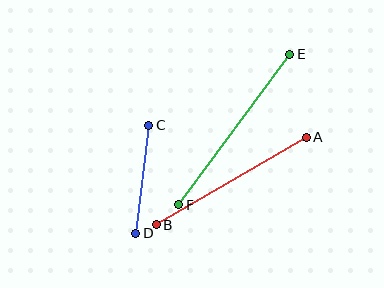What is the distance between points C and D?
The distance is approximately 109 pixels.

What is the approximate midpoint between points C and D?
The midpoint is at approximately (142, 179) pixels.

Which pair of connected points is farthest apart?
Points E and F are farthest apart.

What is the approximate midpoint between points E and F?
The midpoint is at approximately (234, 130) pixels.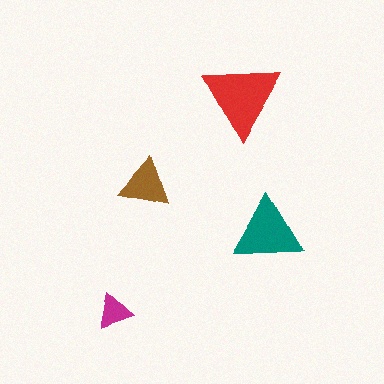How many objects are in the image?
There are 4 objects in the image.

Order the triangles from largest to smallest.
the red one, the teal one, the brown one, the magenta one.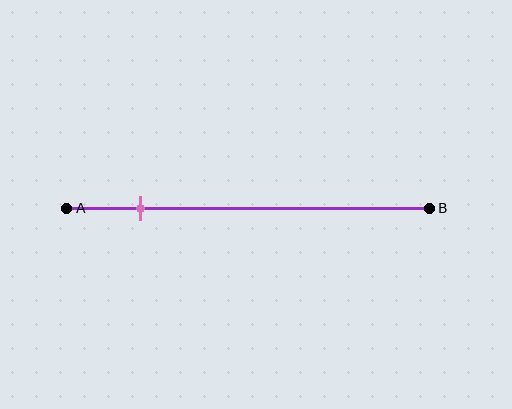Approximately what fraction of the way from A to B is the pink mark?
The pink mark is approximately 20% of the way from A to B.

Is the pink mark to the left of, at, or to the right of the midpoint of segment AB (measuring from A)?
The pink mark is to the left of the midpoint of segment AB.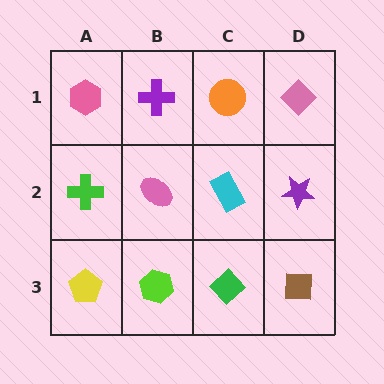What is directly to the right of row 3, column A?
A lime hexagon.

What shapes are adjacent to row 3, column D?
A purple star (row 2, column D), a green diamond (row 3, column C).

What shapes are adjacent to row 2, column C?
An orange circle (row 1, column C), a green diamond (row 3, column C), a pink ellipse (row 2, column B), a purple star (row 2, column D).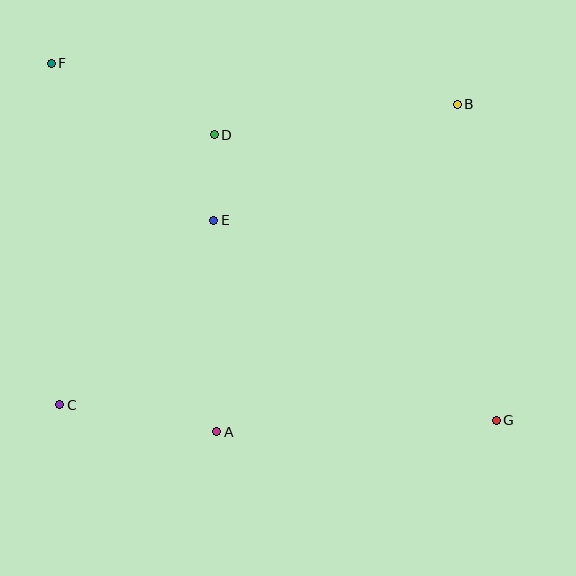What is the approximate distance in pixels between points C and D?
The distance between C and D is approximately 311 pixels.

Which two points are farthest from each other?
Points F and G are farthest from each other.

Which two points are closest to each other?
Points D and E are closest to each other.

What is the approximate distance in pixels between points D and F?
The distance between D and F is approximately 178 pixels.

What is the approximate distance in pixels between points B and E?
The distance between B and E is approximately 270 pixels.